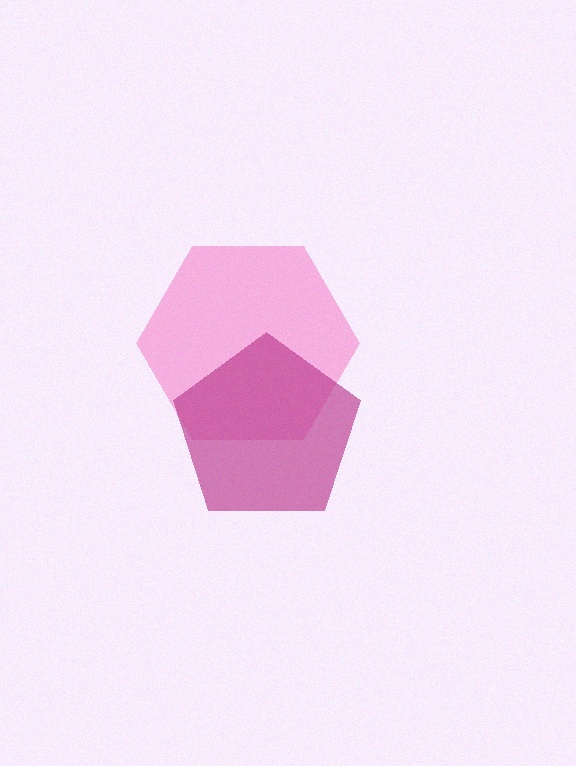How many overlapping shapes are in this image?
There are 2 overlapping shapes in the image.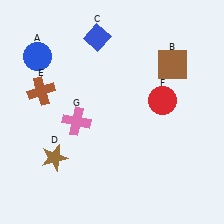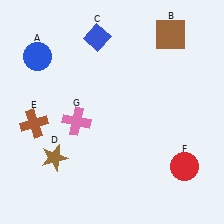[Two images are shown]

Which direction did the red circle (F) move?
The red circle (F) moved down.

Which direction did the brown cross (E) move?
The brown cross (E) moved down.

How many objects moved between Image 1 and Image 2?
3 objects moved between the two images.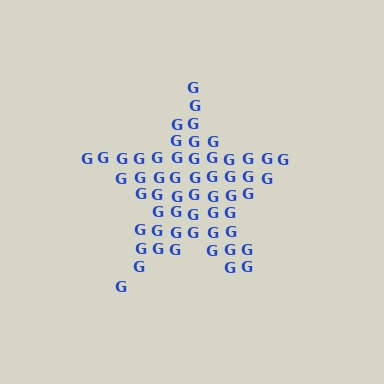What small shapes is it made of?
It is made of small letter G's.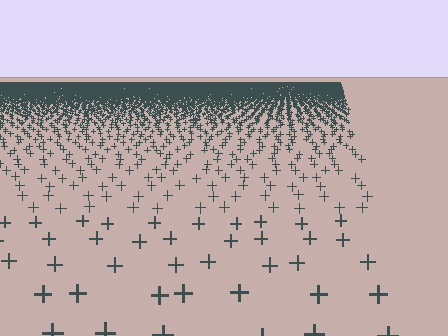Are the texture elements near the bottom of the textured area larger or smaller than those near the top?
Larger. Near the bottom, elements are closer to the viewer and appear at a bigger on-screen size.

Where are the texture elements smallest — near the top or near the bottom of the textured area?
Near the top.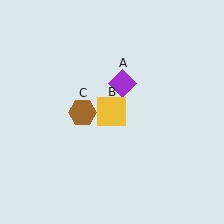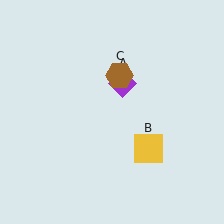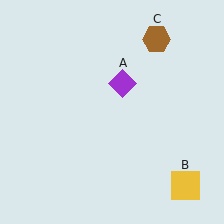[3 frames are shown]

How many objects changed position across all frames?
2 objects changed position: yellow square (object B), brown hexagon (object C).